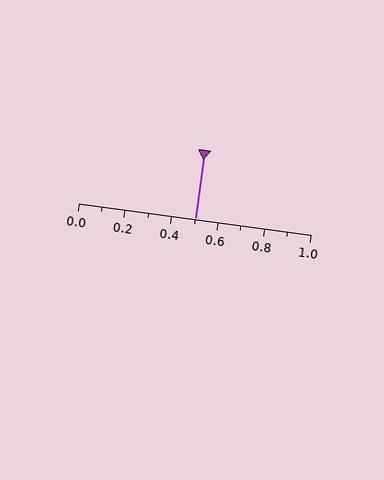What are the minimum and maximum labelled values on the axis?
The axis runs from 0.0 to 1.0.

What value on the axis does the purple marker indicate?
The marker indicates approximately 0.5.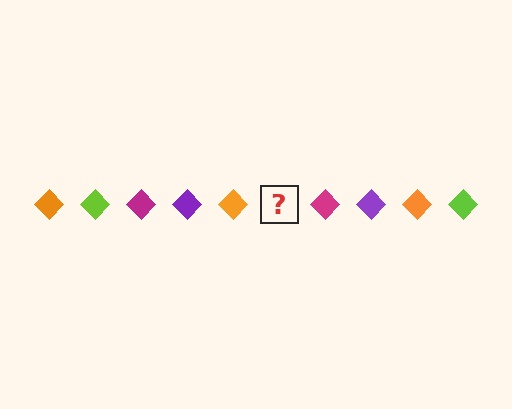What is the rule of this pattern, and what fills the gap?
The rule is that the pattern cycles through orange, lime, magenta, purple diamonds. The gap should be filled with a lime diamond.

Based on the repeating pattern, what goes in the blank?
The blank should be a lime diamond.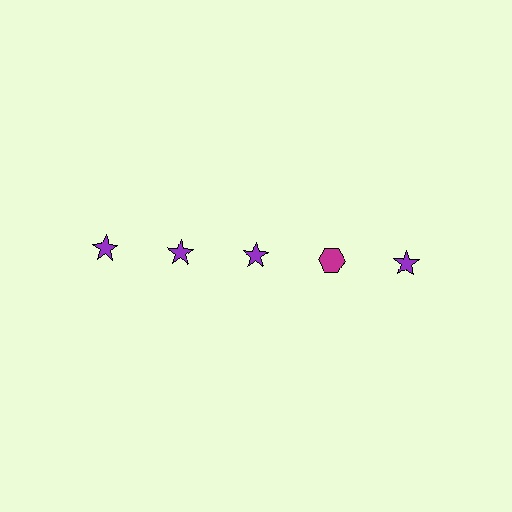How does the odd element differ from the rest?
It differs in both color (magenta instead of purple) and shape (hexagon instead of star).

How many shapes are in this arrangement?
There are 5 shapes arranged in a grid pattern.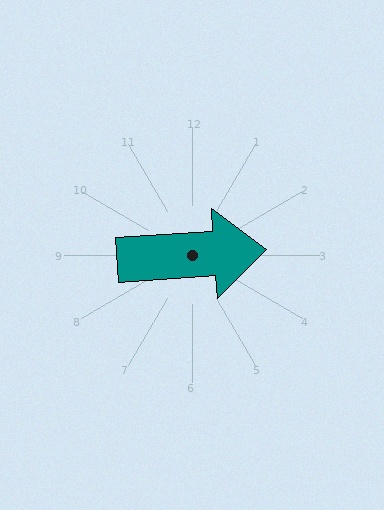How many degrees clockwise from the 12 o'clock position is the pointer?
Approximately 86 degrees.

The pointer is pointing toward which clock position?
Roughly 3 o'clock.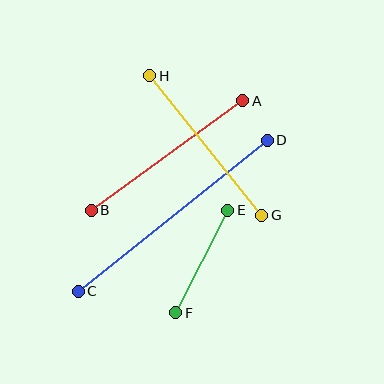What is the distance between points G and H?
The distance is approximately 179 pixels.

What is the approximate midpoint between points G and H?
The midpoint is at approximately (206, 146) pixels.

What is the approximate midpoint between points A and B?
The midpoint is at approximately (167, 155) pixels.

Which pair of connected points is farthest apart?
Points C and D are farthest apart.